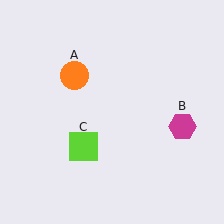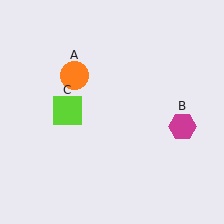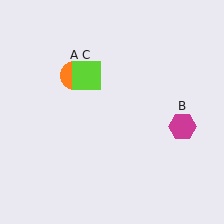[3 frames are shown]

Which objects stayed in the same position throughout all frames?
Orange circle (object A) and magenta hexagon (object B) remained stationary.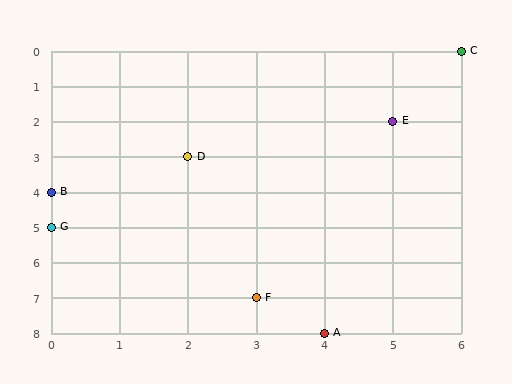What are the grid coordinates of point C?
Point C is at grid coordinates (6, 0).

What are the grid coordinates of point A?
Point A is at grid coordinates (4, 8).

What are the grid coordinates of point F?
Point F is at grid coordinates (3, 7).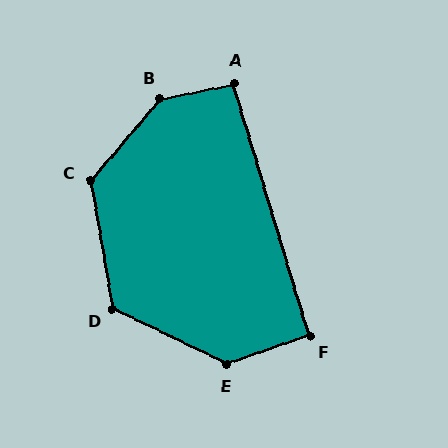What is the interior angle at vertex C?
Approximately 130 degrees (obtuse).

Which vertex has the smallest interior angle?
F, at approximately 93 degrees.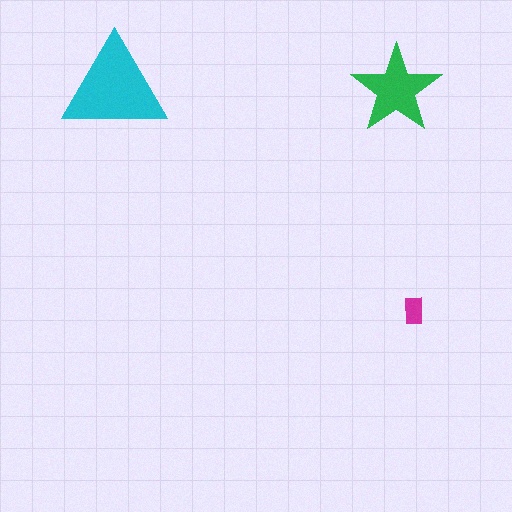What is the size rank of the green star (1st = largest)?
2nd.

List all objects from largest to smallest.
The cyan triangle, the green star, the magenta rectangle.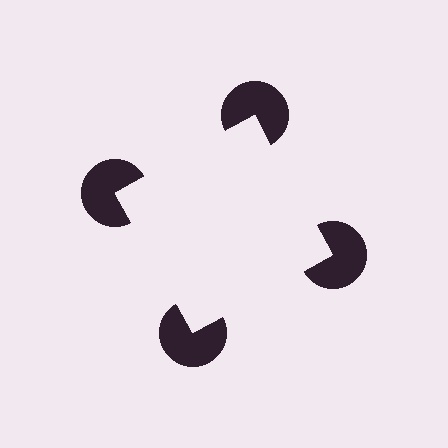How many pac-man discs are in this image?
There are 4 — one at each vertex of the illusory square.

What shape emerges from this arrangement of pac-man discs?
An illusory square — its edges are inferred from the aligned wedge cuts in the pac-man discs, not physically drawn.